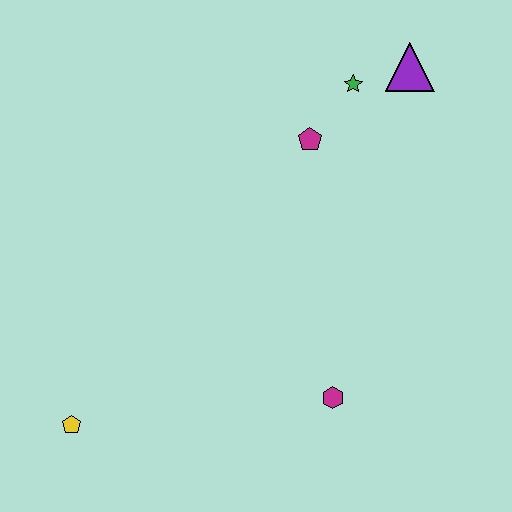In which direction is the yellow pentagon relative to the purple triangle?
The yellow pentagon is below the purple triangle.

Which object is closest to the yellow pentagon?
The magenta hexagon is closest to the yellow pentagon.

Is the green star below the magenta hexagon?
No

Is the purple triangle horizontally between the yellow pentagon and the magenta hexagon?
No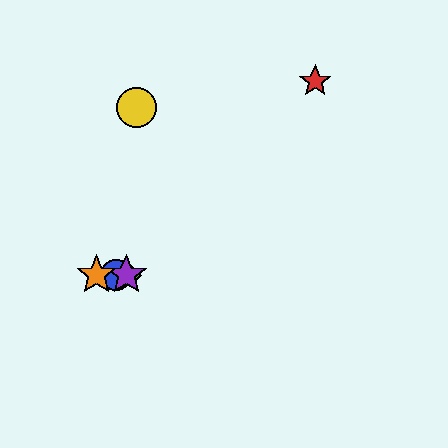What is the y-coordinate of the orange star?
The orange star is at y≈275.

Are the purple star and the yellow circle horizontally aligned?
No, the purple star is at y≈275 and the yellow circle is at y≈107.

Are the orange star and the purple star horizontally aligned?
Yes, both are at y≈275.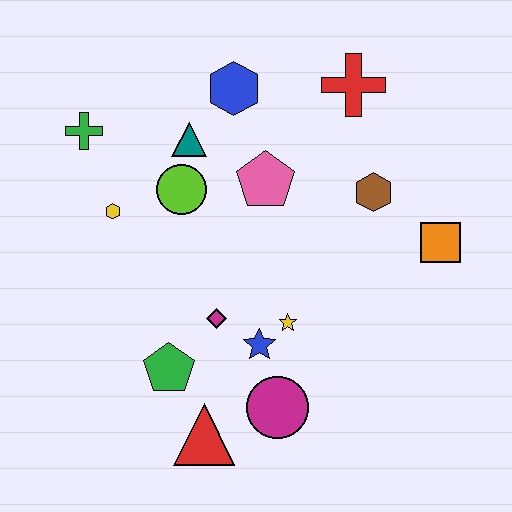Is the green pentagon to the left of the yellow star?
Yes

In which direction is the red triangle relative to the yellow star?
The red triangle is below the yellow star.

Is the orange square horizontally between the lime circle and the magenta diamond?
No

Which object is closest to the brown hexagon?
The orange square is closest to the brown hexagon.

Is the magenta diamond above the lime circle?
No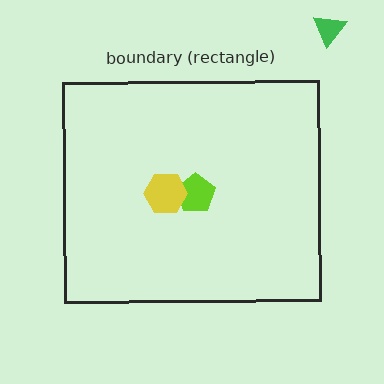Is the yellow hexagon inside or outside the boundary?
Inside.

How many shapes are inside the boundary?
2 inside, 1 outside.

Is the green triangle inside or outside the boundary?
Outside.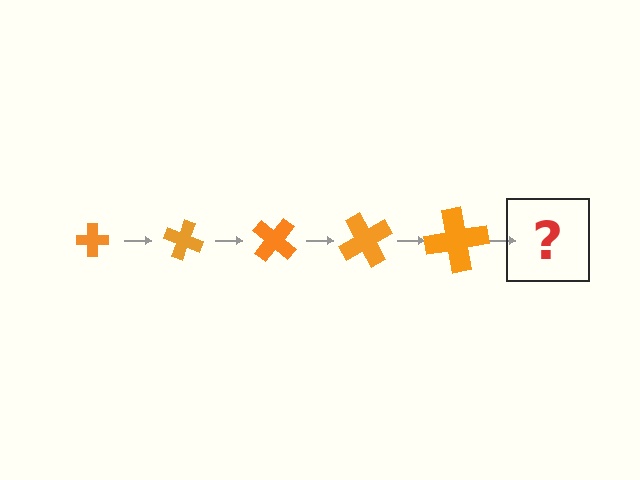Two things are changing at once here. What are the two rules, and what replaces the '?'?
The two rules are that the cross grows larger each step and it rotates 20 degrees each step. The '?' should be a cross, larger than the previous one and rotated 100 degrees from the start.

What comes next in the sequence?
The next element should be a cross, larger than the previous one and rotated 100 degrees from the start.